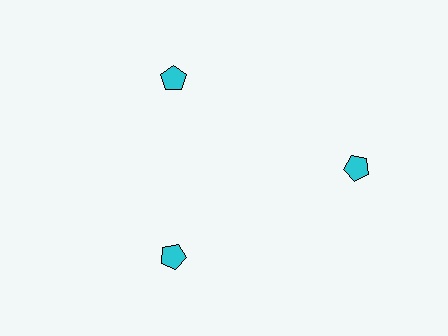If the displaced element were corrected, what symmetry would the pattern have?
It would have 3-fold rotational symmetry — the pattern would map onto itself every 120 degrees.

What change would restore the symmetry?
The symmetry would be restored by moving it inward, back onto the ring so that all 3 pentagons sit at equal angles and equal distance from the center.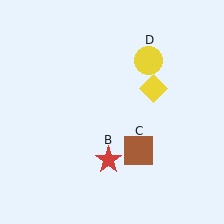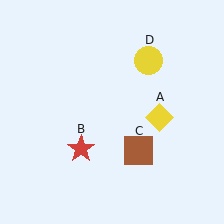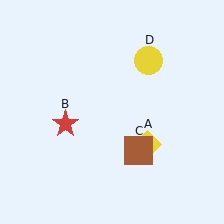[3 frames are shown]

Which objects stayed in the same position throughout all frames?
Brown square (object C) and yellow circle (object D) remained stationary.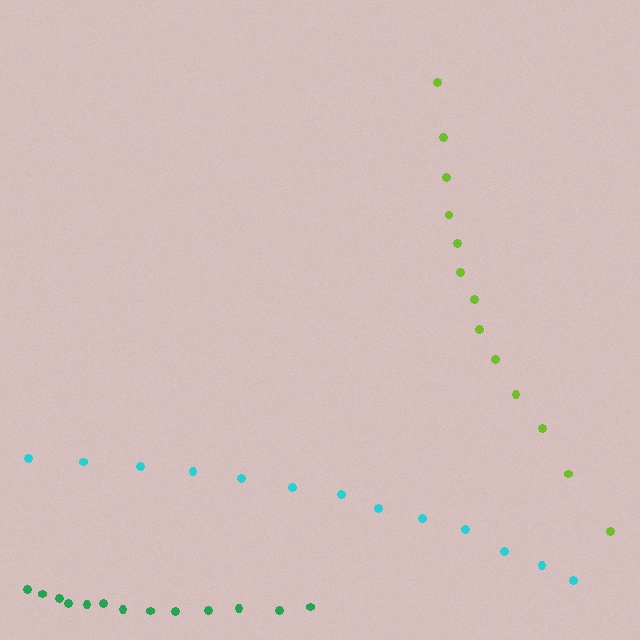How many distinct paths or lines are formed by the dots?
There are 3 distinct paths.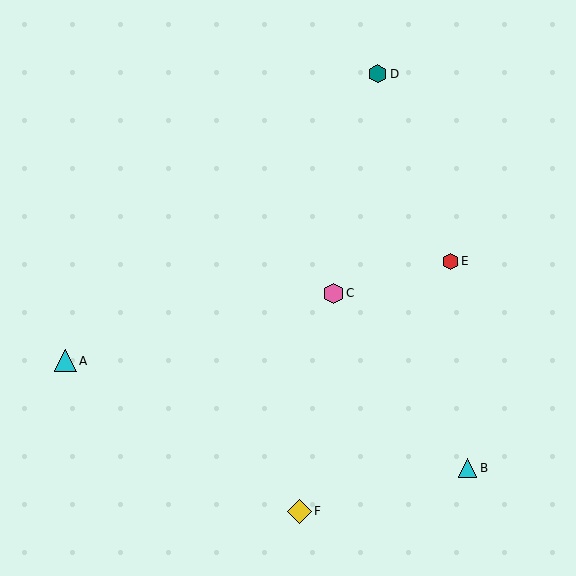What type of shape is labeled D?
Shape D is a teal hexagon.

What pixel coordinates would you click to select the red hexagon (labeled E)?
Click at (450, 261) to select the red hexagon E.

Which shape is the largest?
The yellow diamond (labeled F) is the largest.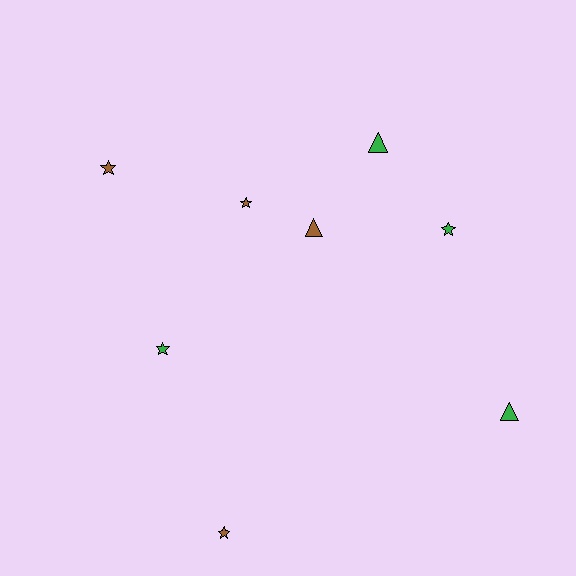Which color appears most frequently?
Brown, with 4 objects.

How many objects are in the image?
There are 8 objects.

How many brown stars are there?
There are 3 brown stars.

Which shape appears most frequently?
Star, with 5 objects.